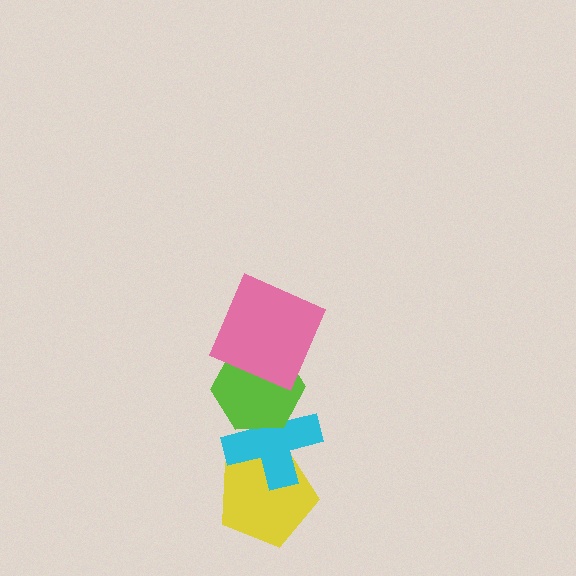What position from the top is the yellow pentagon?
The yellow pentagon is 4th from the top.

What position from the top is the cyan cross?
The cyan cross is 3rd from the top.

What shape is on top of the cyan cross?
The lime hexagon is on top of the cyan cross.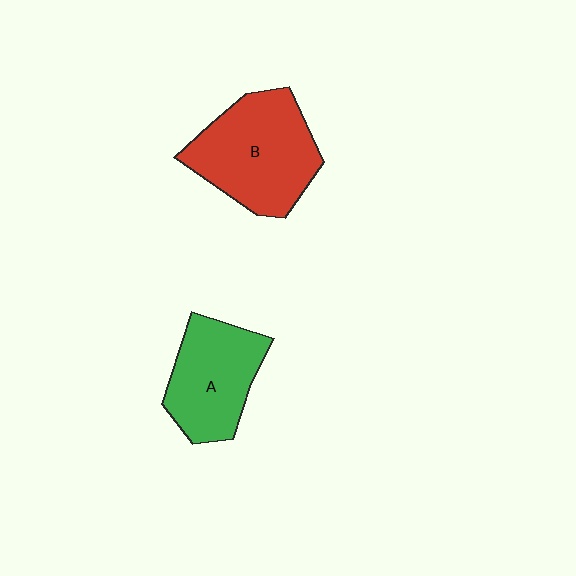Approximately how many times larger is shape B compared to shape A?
Approximately 1.3 times.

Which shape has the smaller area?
Shape A (green).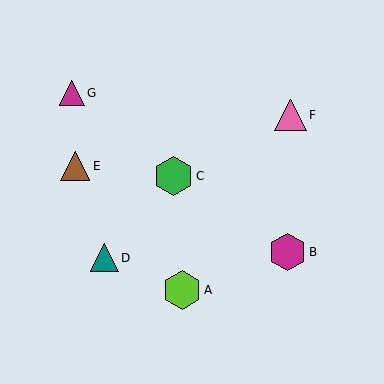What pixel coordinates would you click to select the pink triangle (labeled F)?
Click at (290, 115) to select the pink triangle F.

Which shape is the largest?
The green hexagon (labeled C) is the largest.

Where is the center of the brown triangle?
The center of the brown triangle is at (75, 166).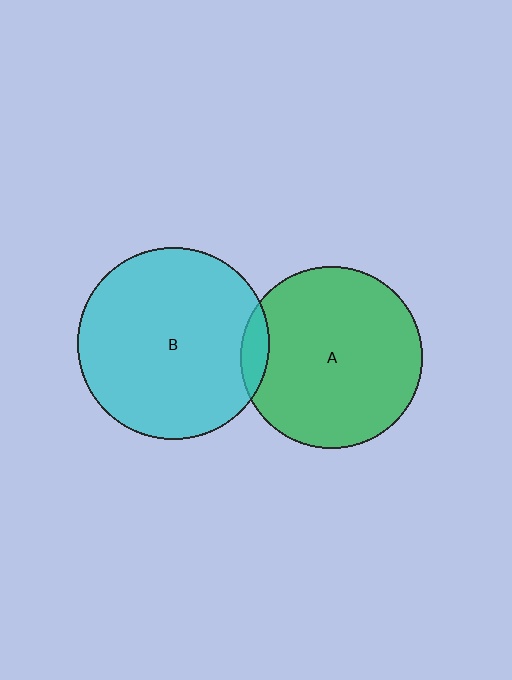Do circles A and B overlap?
Yes.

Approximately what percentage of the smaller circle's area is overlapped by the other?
Approximately 5%.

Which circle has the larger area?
Circle B (cyan).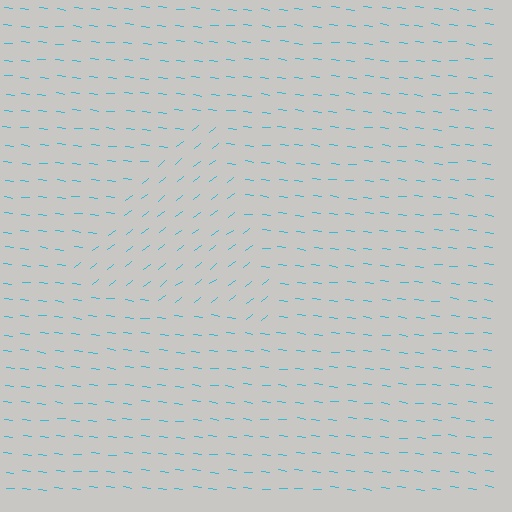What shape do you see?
I see a triangle.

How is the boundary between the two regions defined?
The boundary is defined purely by a change in line orientation (approximately 45 degrees difference). All lines are the same color and thickness.